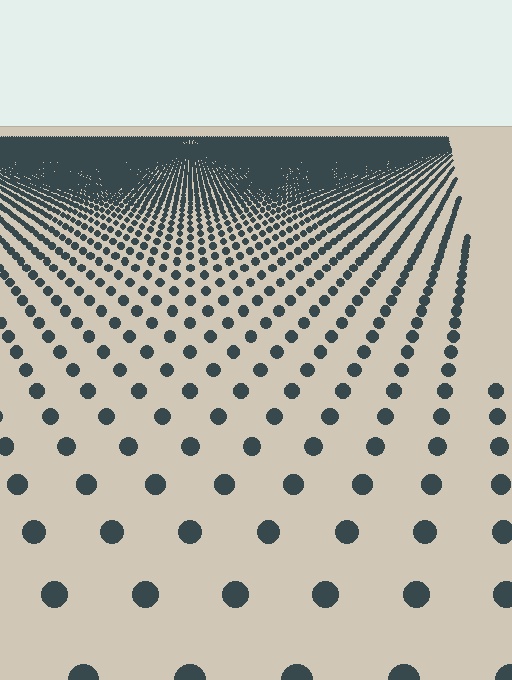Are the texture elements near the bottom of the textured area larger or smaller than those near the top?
Larger. Near the bottom, elements are closer to the viewer and appear at a bigger on-screen size.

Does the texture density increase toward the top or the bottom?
Density increases toward the top.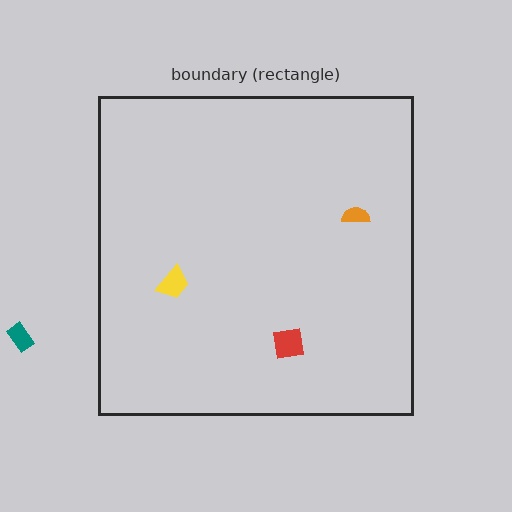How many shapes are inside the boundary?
3 inside, 1 outside.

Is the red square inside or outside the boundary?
Inside.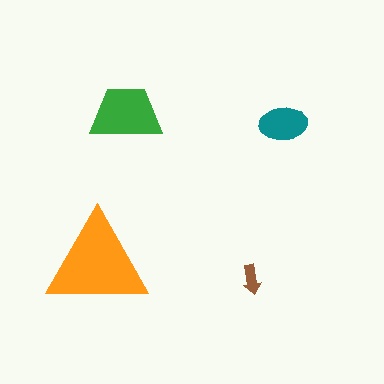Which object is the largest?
The orange triangle.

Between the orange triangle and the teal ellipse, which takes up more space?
The orange triangle.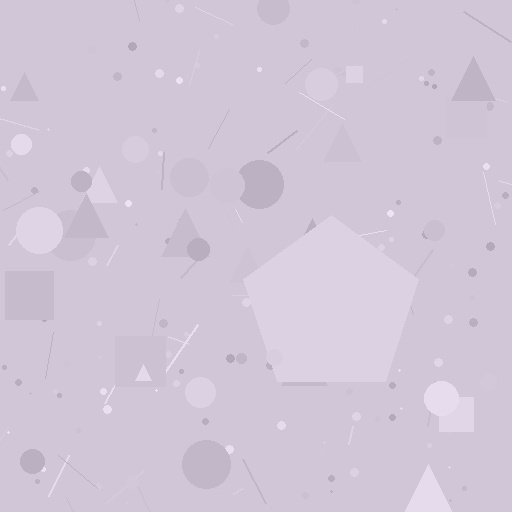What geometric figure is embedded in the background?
A pentagon is embedded in the background.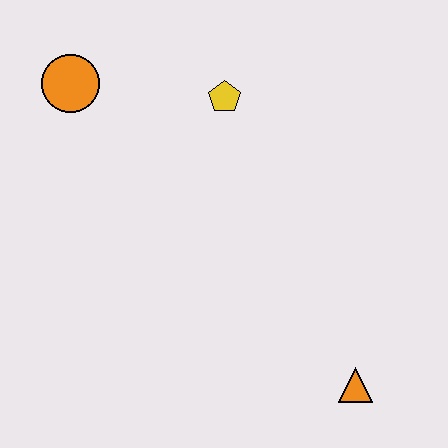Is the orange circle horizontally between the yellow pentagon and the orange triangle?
No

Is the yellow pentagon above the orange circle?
No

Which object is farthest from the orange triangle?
The orange circle is farthest from the orange triangle.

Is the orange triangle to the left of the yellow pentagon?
No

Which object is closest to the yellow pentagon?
The orange circle is closest to the yellow pentagon.